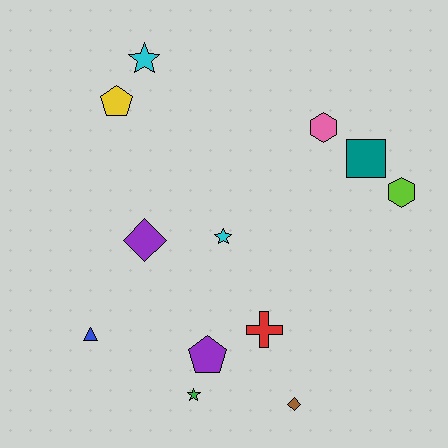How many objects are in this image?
There are 12 objects.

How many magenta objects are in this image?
There are no magenta objects.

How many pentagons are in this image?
There are 2 pentagons.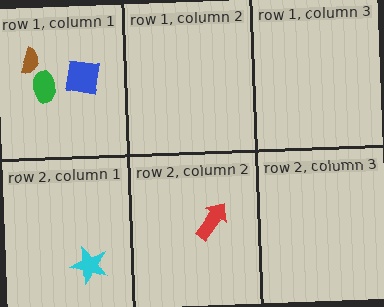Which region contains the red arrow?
The row 2, column 2 region.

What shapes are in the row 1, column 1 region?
The brown semicircle, the blue square, the green ellipse.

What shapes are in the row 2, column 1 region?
The cyan star.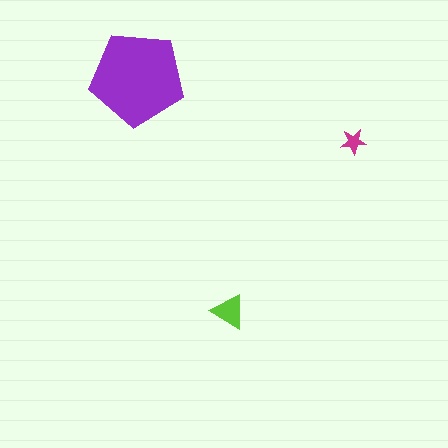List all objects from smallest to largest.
The magenta star, the lime triangle, the purple pentagon.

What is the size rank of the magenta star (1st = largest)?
3rd.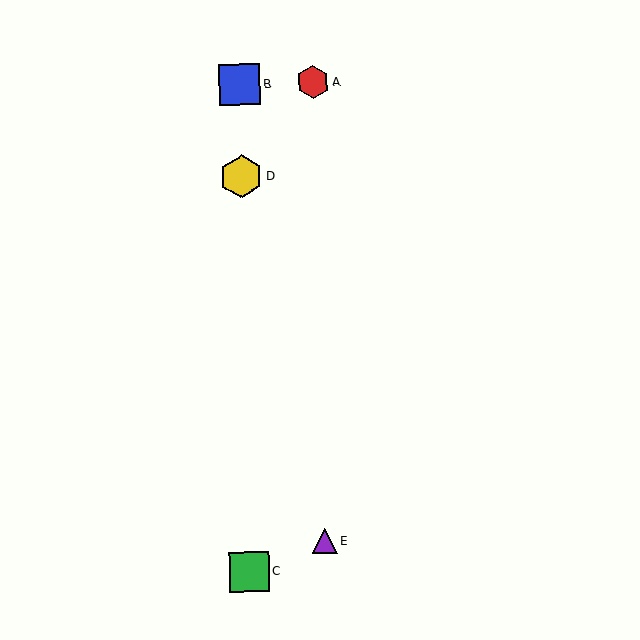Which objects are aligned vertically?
Objects B, C, D are aligned vertically.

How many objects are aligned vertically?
3 objects (B, C, D) are aligned vertically.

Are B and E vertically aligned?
No, B is at x≈240 and E is at x≈325.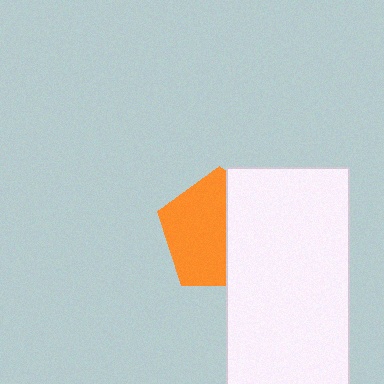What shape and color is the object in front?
The object in front is a white rectangle.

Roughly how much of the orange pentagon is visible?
About half of it is visible (roughly 56%).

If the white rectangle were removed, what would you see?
You would see the complete orange pentagon.